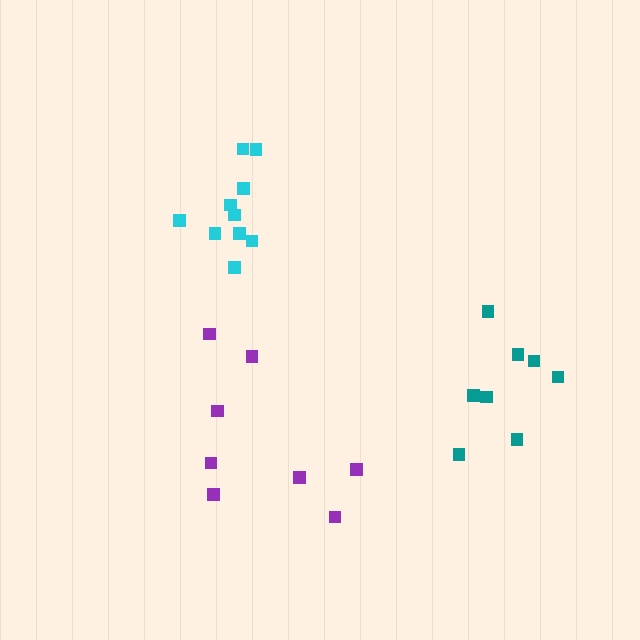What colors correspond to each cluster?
The clusters are colored: cyan, teal, purple.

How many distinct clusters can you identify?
There are 3 distinct clusters.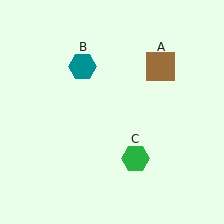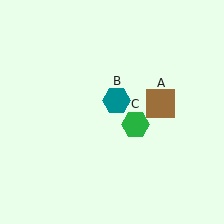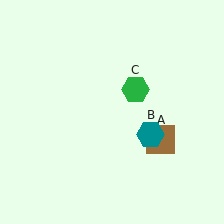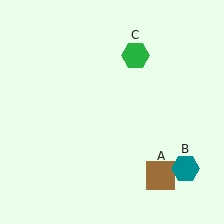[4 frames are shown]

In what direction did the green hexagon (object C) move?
The green hexagon (object C) moved up.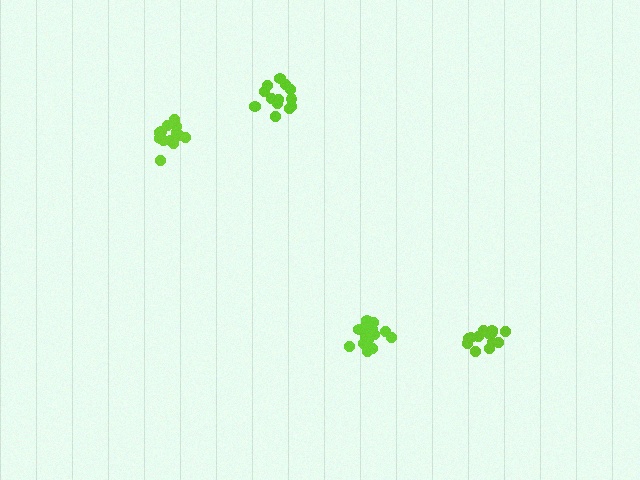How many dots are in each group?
Group 1: 13 dots, Group 2: 17 dots, Group 3: 13 dots, Group 4: 13 dots (56 total).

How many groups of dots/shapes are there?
There are 4 groups.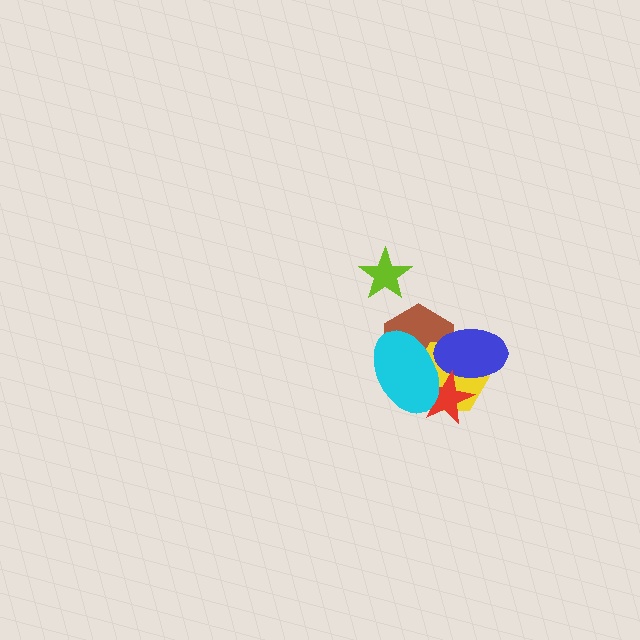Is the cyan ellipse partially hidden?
No, no other shape covers it.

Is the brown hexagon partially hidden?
Yes, it is partially covered by another shape.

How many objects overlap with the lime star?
0 objects overlap with the lime star.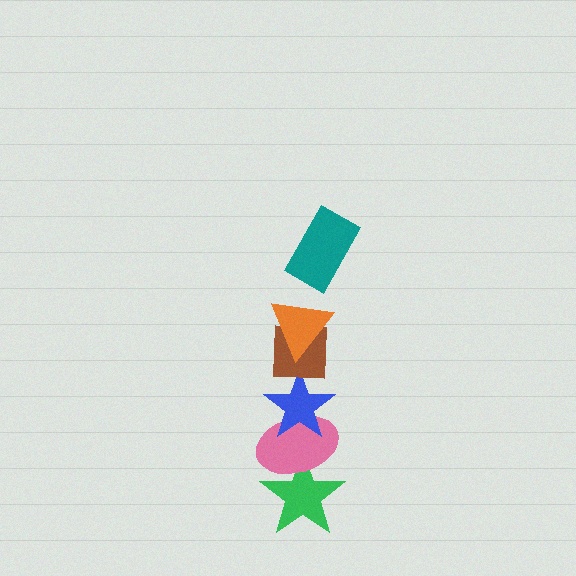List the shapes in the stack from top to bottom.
From top to bottom: the teal rectangle, the orange triangle, the brown square, the blue star, the pink ellipse, the green star.